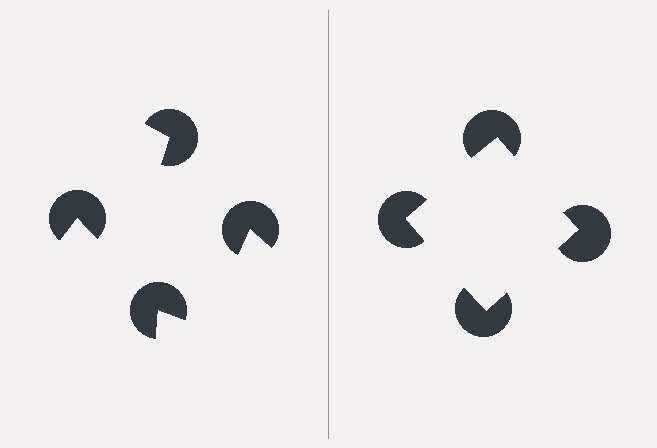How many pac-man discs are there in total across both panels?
8 — 4 on each side.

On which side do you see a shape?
An illusory square appears on the right side. On the left side the wedge cuts are rotated, so no coherent shape forms.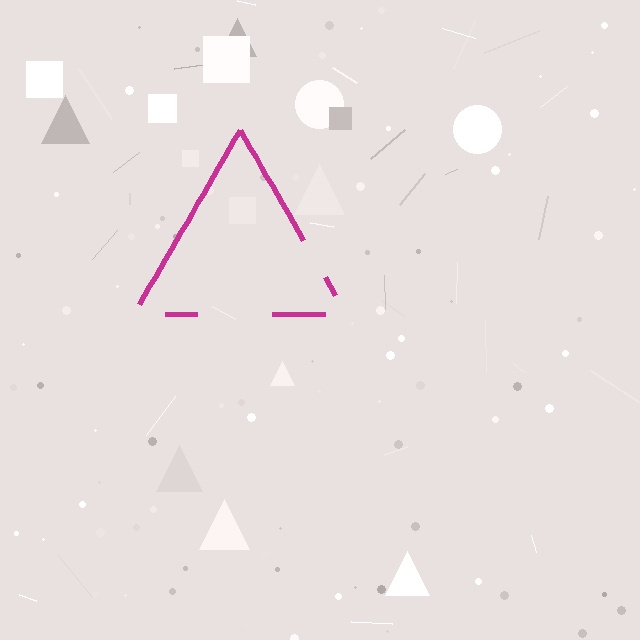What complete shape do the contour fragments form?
The contour fragments form a triangle.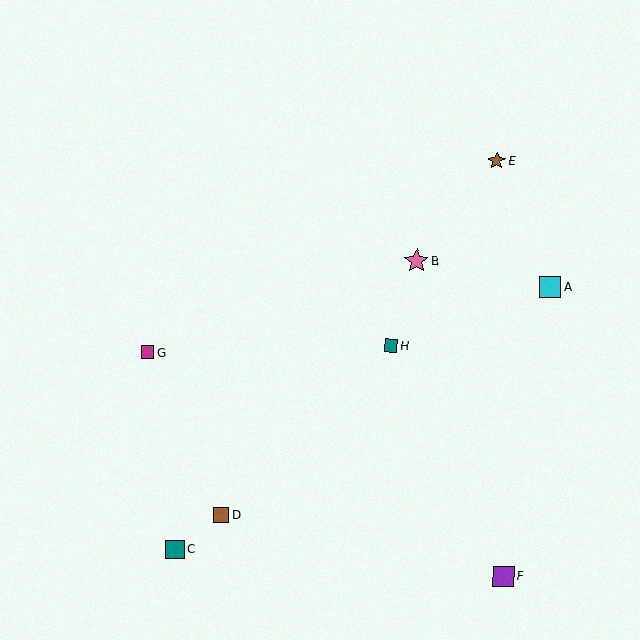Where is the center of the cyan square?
The center of the cyan square is at (550, 287).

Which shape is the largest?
The pink star (labeled B) is the largest.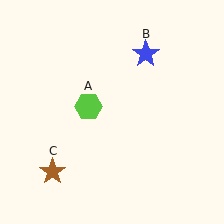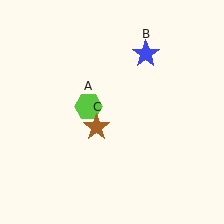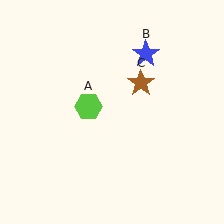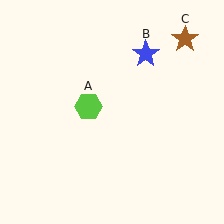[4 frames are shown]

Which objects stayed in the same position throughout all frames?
Lime hexagon (object A) and blue star (object B) remained stationary.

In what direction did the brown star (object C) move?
The brown star (object C) moved up and to the right.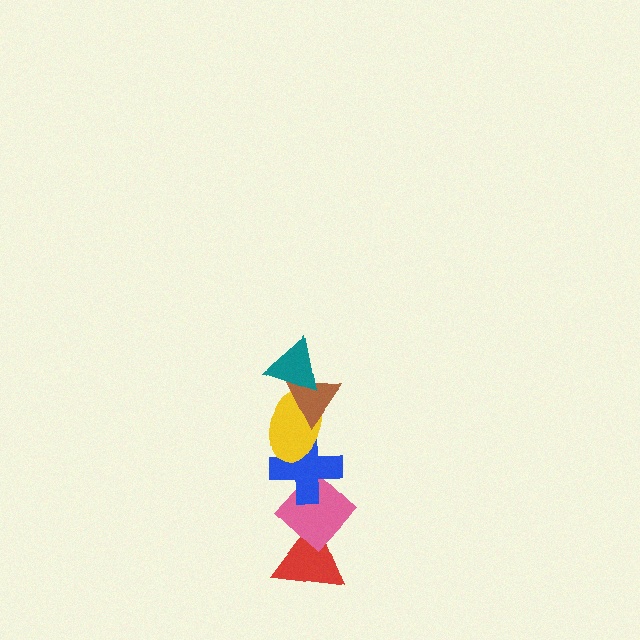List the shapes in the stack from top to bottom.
From top to bottom: the teal triangle, the brown triangle, the yellow ellipse, the blue cross, the pink diamond, the red triangle.